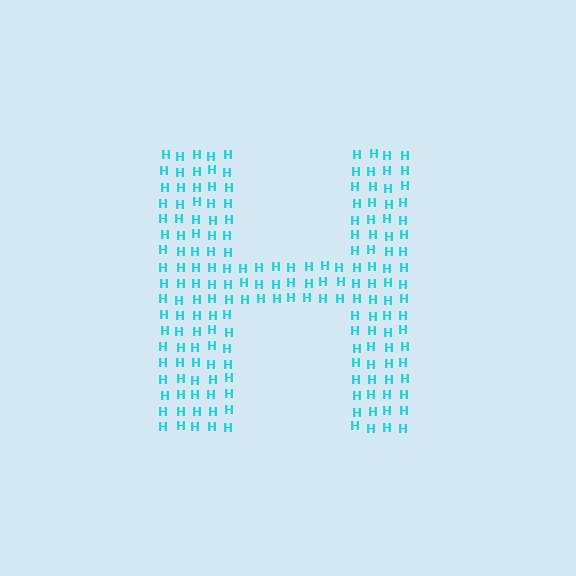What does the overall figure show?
The overall figure shows the letter H.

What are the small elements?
The small elements are letter H's.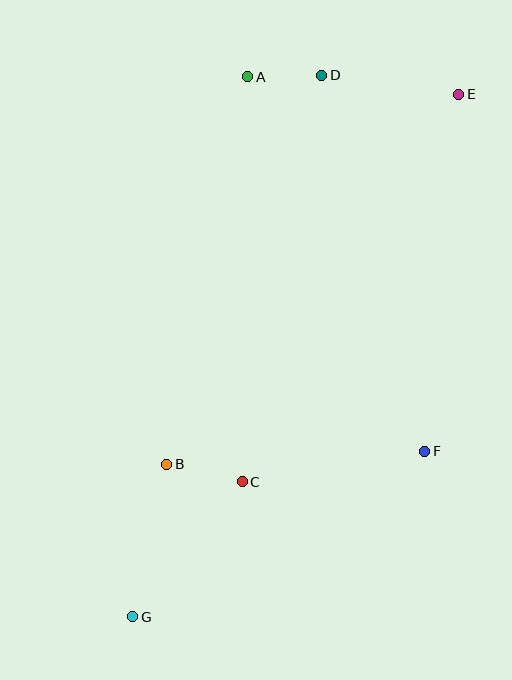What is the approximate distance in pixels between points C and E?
The distance between C and E is approximately 444 pixels.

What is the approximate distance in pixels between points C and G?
The distance between C and G is approximately 174 pixels.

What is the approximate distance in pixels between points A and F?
The distance between A and F is approximately 414 pixels.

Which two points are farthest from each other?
Points E and G are farthest from each other.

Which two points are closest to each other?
Points A and D are closest to each other.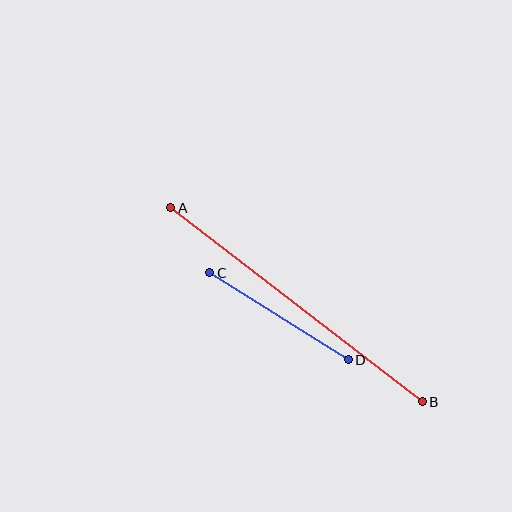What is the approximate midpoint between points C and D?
The midpoint is at approximately (279, 316) pixels.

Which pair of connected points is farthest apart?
Points A and B are farthest apart.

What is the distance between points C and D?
The distance is approximately 164 pixels.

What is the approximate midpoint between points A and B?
The midpoint is at approximately (296, 305) pixels.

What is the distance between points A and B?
The distance is approximately 318 pixels.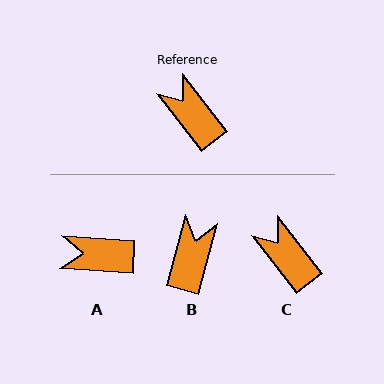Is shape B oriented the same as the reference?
No, it is off by about 54 degrees.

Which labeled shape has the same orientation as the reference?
C.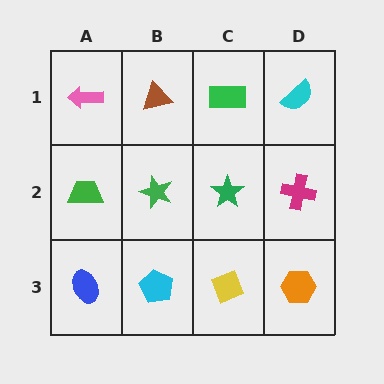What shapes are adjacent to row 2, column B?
A brown triangle (row 1, column B), a cyan pentagon (row 3, column B), a green trapezoid (row 2, column A), a green star (row 2, column C).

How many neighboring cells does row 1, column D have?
2.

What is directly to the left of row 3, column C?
A cyan pentagon.